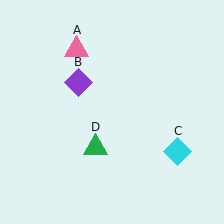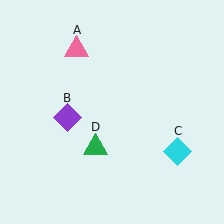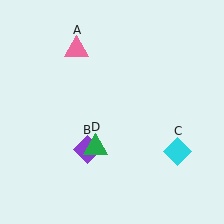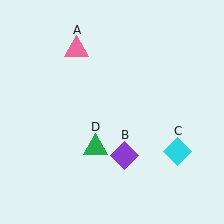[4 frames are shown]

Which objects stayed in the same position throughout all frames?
Pink triangle (object A) and cyan diamond (object C) and green triangle (object D) remained stationary.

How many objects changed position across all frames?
1 object changed position: purple diamond (object B).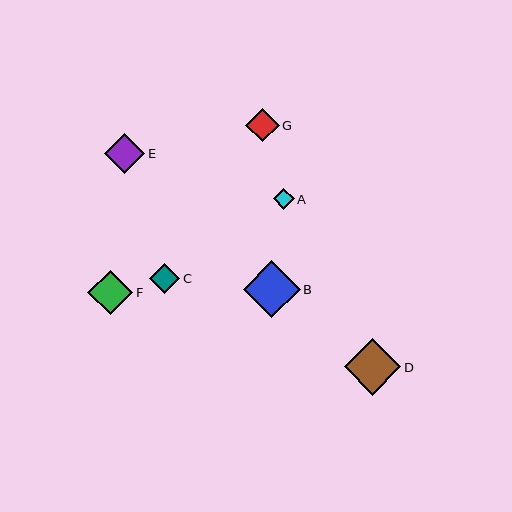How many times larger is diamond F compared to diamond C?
Diamond F is approximately 1.5 times the size of diamond C.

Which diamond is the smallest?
Diamond A is the smallest with a size of approximately 21 pixels.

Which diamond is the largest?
Diamond B is the largest with a size of approximately 57 pixels.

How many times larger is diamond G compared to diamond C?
Diamond G is approximately 1.1 times the size of diamond C.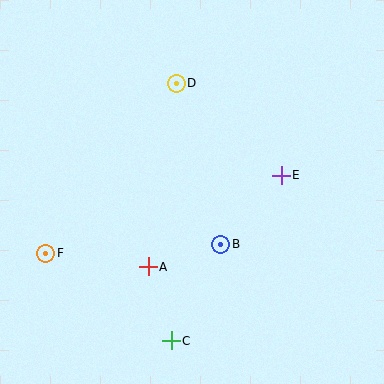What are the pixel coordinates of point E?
Point E is at (281, 175).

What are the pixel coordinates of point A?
Point A is at (148, 267).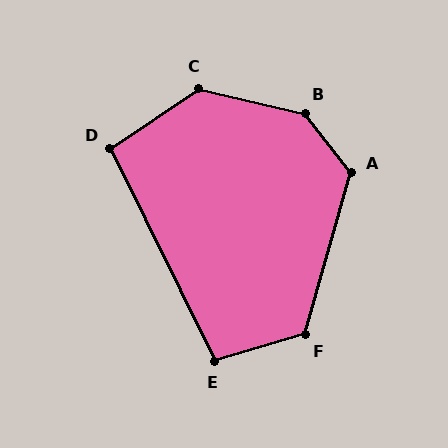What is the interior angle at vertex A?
Approximately 126 degrees (obtuse).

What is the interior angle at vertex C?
Approximately 134 degrees (obtuse).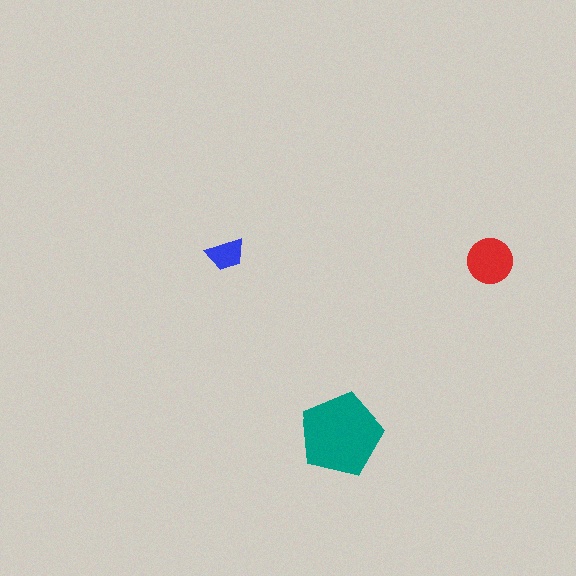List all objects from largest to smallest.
The teal pentagon, the red circle, the blue trapezoid.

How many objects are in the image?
There are 3 objects in the image.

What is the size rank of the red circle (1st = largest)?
2nd.